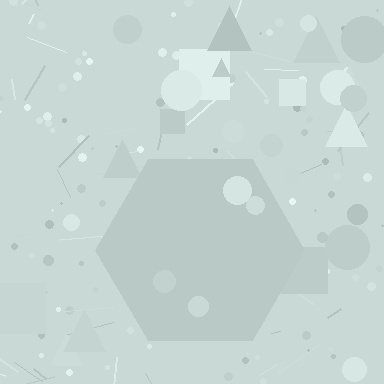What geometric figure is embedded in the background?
A hexagon is embedded in the background.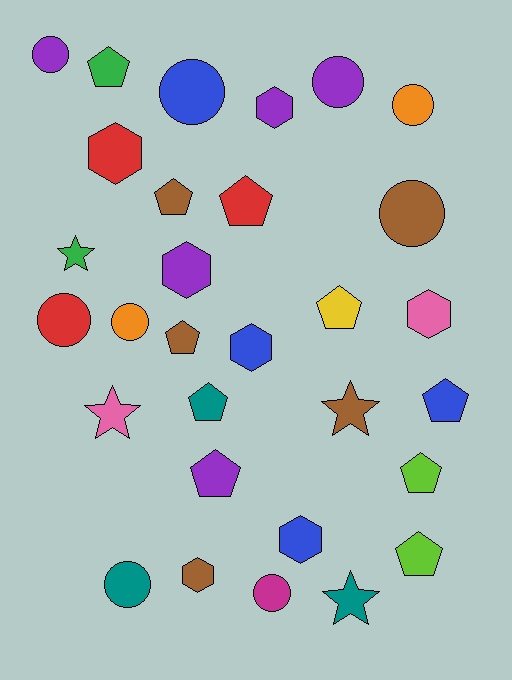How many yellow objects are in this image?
There is 1 yellow object.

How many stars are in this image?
There are 4 stars.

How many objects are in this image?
There are 30 objects.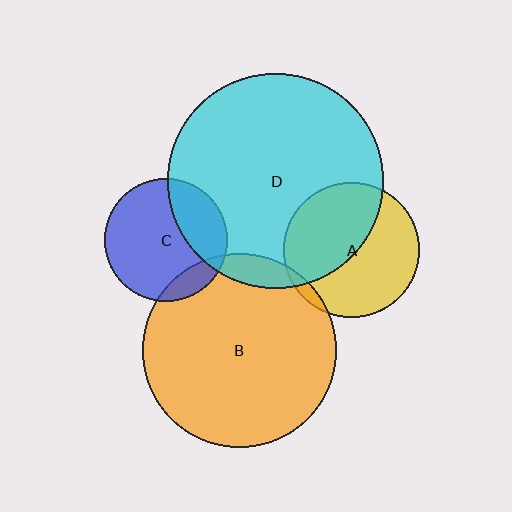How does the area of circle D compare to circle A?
Approximately 2.5 times.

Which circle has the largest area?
Circle D (cyan).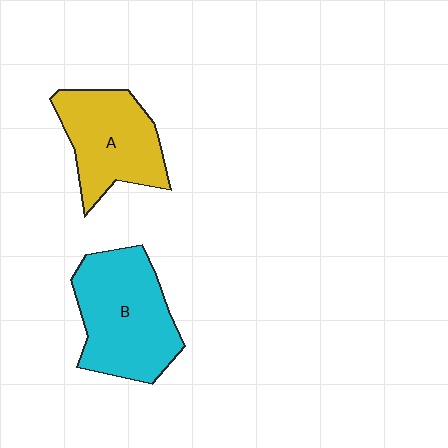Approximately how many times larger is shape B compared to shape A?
Approximately 1.2 times.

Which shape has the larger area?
Shape B (cyan).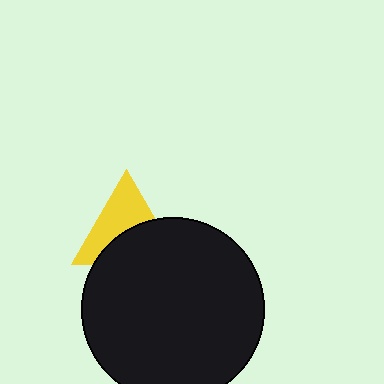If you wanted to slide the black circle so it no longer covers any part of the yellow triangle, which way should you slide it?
Slide it down — that is the most direct way to separate the two shapes.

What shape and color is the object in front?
The object in front is a black circle.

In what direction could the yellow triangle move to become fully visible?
The yellow triangle could move up. That would shift it out from behind the black circle entirely.